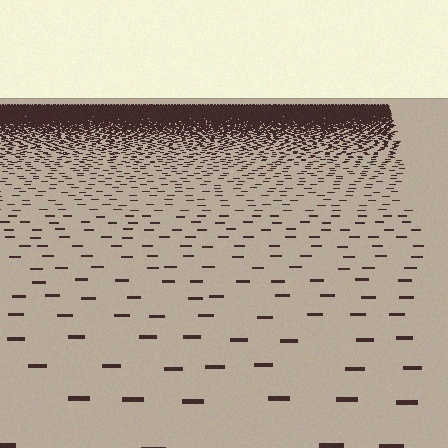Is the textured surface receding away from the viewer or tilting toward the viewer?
The surface is receding away from the viewer. Texture elements get smaller and denser toward the top.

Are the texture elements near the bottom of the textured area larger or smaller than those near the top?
Larger. Near the bottom, elements are closer to the viewer and appear at a bigger on-screen size.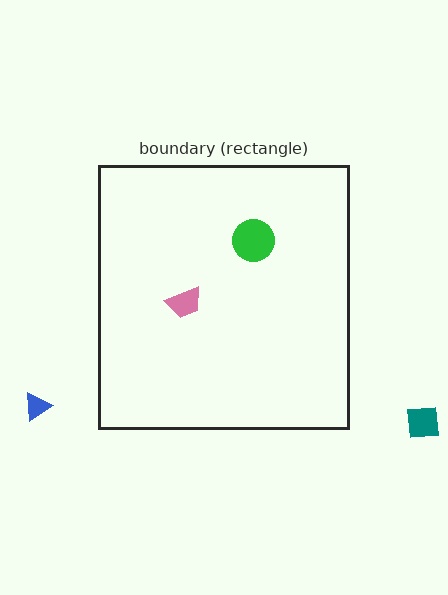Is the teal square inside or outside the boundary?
Outside.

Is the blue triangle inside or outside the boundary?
Outside.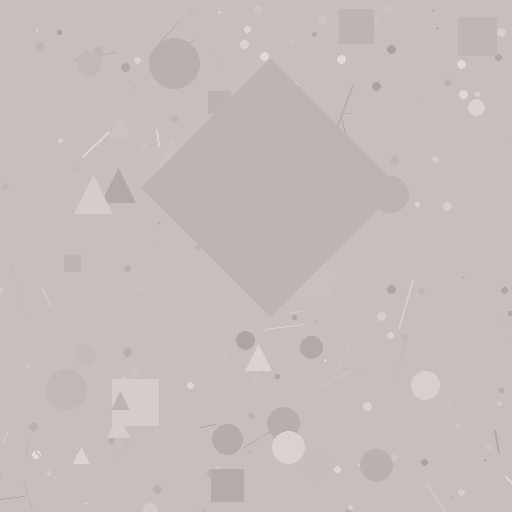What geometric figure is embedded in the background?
A diamond is embedded in the background.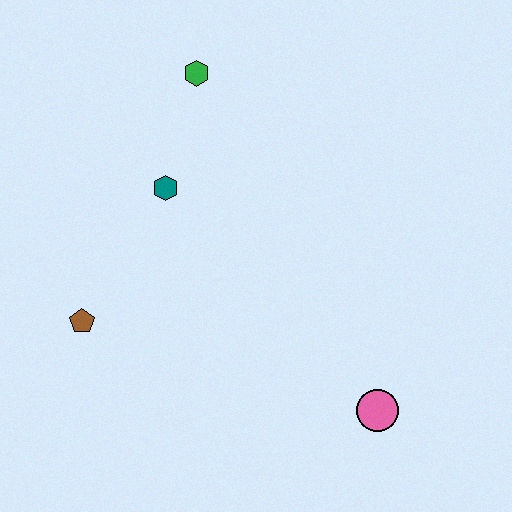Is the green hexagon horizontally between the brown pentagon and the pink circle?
Yes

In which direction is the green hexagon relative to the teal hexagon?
The green hexagon is above the teal hexagon.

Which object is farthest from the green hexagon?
The pink circle is farthest from the green hexagon.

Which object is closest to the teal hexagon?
The green hexagon is closest to the teal hexagon.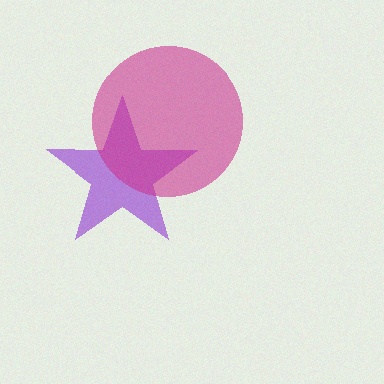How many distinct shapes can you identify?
There are 2 distinct shapes: a purple star, a magenta circle.